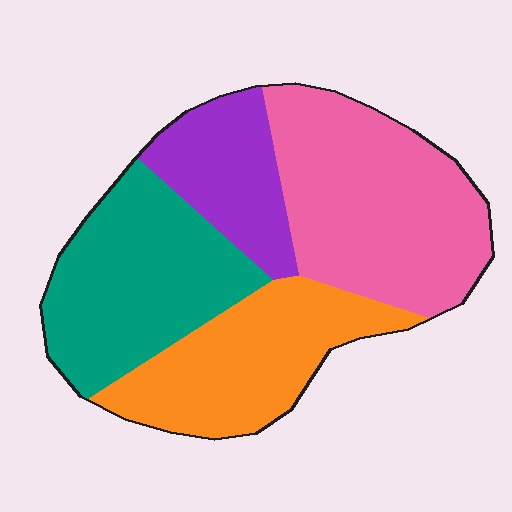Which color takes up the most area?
Pink, at roughly 35%.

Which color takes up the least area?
Purple, at roughly 15%.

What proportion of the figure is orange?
Orange takes up between a sixth and a third of the figure.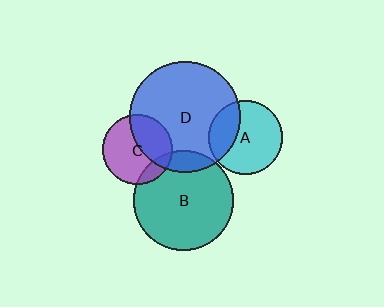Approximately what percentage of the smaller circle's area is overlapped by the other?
Approximately 40%.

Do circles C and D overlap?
Yes.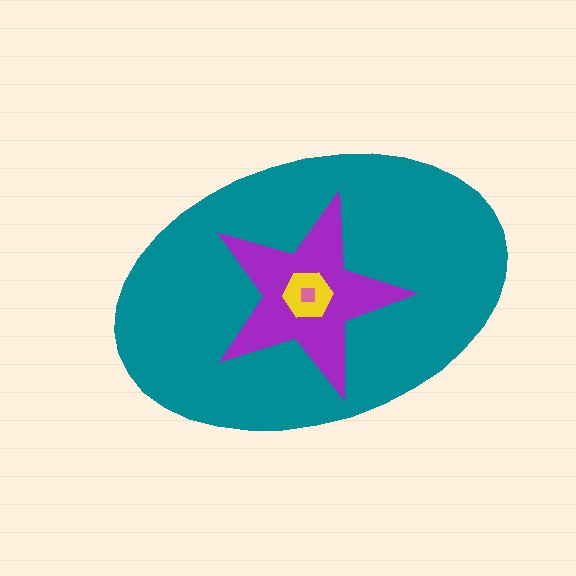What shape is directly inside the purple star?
The yellow hexagon.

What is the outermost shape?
The teal ellipse.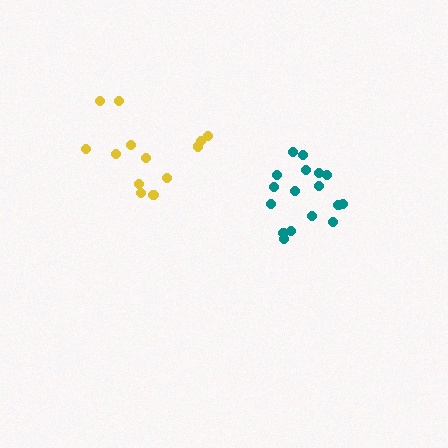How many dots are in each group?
Group 1: 13 dots, Group 2: 17 dots (30 total).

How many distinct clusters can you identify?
There are 2 distinct clusters.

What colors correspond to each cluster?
The clusters are colored: yellow, teal.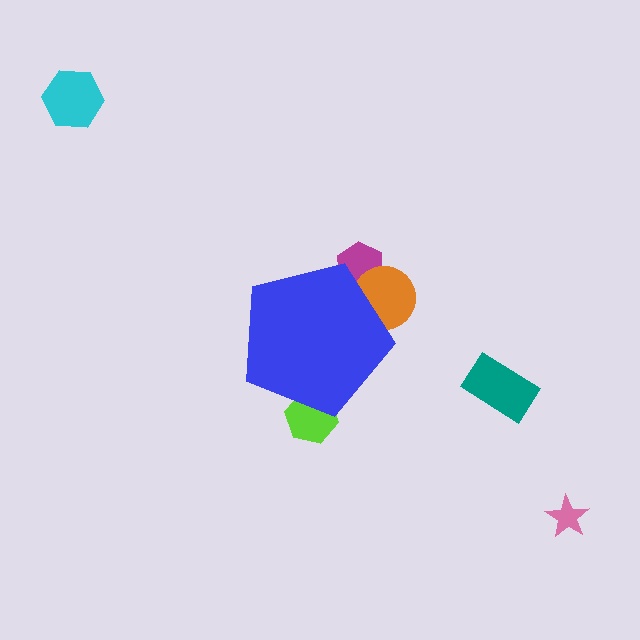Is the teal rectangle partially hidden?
No, the teal rectangle is fully visible.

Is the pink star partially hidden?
No, the pink star is fully visible.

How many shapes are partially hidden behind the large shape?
3 shapes are partially hidden.